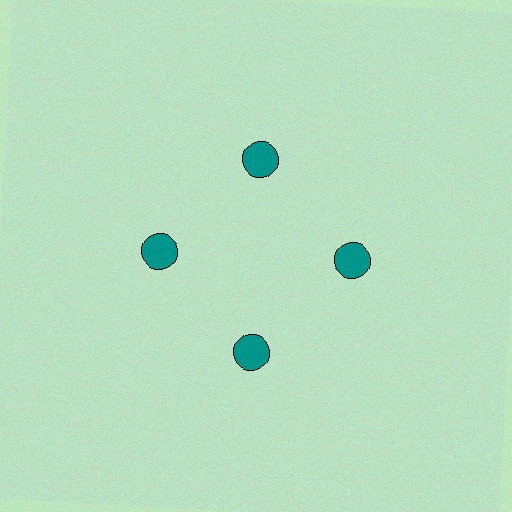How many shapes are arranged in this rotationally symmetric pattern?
There are 4 shapes, arranged in 4 groups of 1.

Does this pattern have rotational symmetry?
Yes, this pattern has 4-fold rotational symmetry. It looks the same after rotating 90 degrees around the center.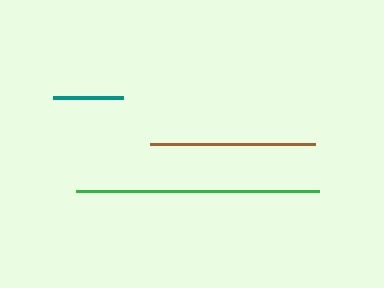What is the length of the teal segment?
The teal segment is approximately 70 pixels long.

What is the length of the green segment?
The green segment is approximately 243 pixels long.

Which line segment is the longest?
The green line is the longest at approximately 243 pixels.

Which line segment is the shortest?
The teal line is the shortest at approximately 70 pixels.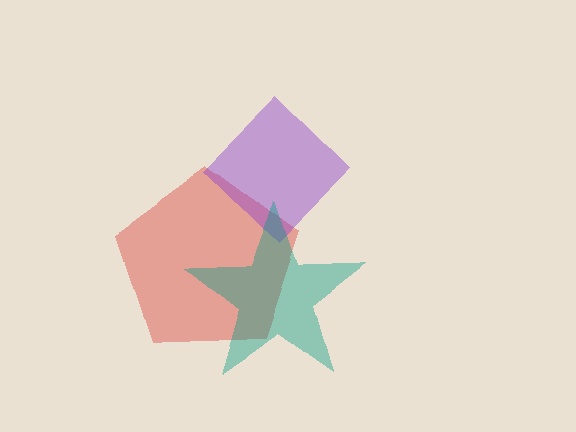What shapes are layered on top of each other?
The layered shapes are: a red pentagon, a purple diamond, a teal star.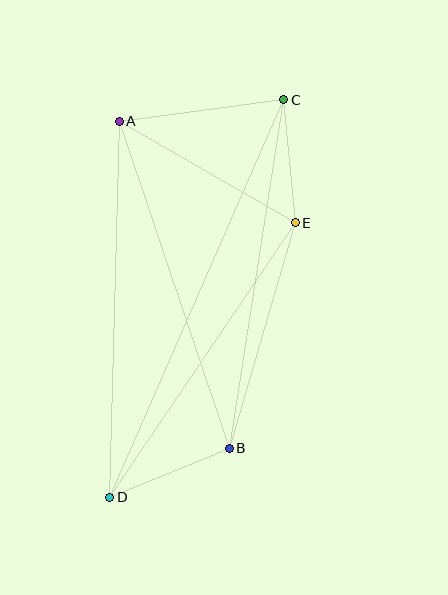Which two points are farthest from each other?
Points C and D are farthest from each other.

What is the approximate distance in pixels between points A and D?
The distance between A and D is approximately 376 pixels.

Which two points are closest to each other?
Points C and E are closest to each other.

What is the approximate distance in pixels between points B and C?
The distance between B and C is approximately 353 pixels.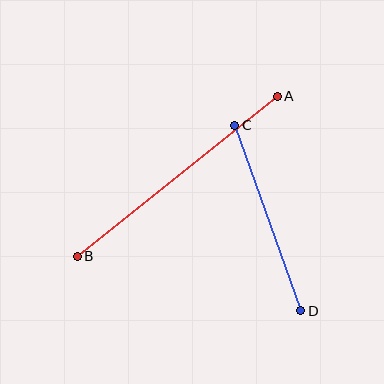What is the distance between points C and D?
The distance is approximately 197 pixels.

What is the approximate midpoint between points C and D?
The midpoint is at approximately (268, 218) pixels.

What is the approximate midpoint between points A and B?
The midpoint is at approximately (177, 176) pixels.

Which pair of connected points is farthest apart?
Points A and B are farthest apart.